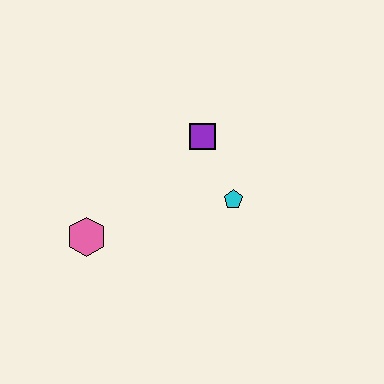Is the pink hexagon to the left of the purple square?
Yes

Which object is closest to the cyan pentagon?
The purple square is closest to the cyan pentagon.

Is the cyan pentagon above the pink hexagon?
Yes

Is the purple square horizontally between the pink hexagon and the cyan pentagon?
Yes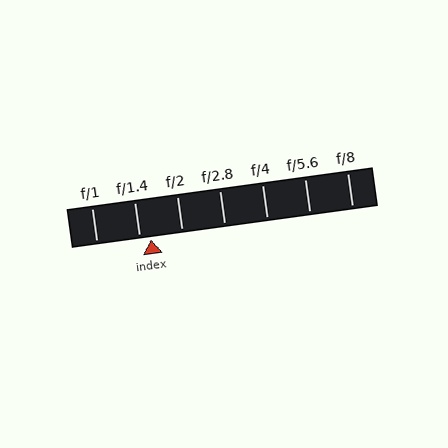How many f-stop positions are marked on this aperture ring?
There are 7 f-stop positions marked.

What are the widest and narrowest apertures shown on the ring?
The widest aperture shown is f/1 and the narrowest is f/8.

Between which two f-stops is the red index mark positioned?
The index mark is between f/1.4 and f/2.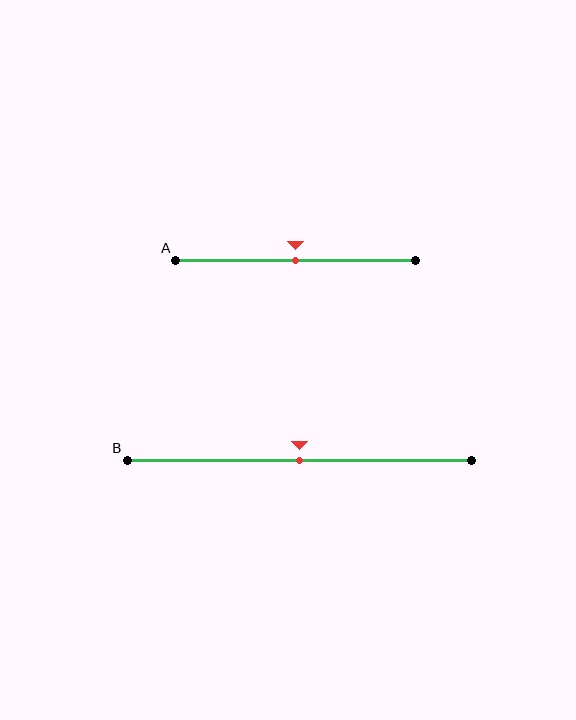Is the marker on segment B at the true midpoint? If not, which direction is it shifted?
Yes, the marker on segment B is at the true midpoint.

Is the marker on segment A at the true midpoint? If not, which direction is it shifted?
Yes, the marker on segment A is at the true midpoint.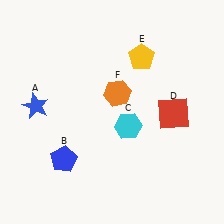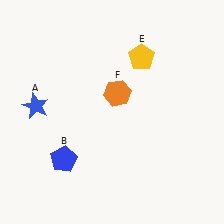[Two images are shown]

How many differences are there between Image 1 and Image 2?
There are 2 differences between the two images.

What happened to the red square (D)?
The red square (D) was removed in Image 2. It was in the bottom-right area of Image 1.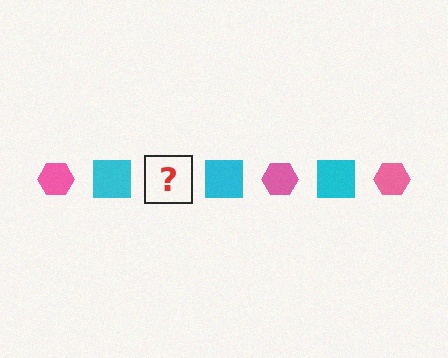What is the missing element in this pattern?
The missing element is a pink hexagon.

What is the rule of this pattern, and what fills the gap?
The rule is that the pattern alternates between pink hexagon and cyan square. The gap should be filled with a pink hexagon.